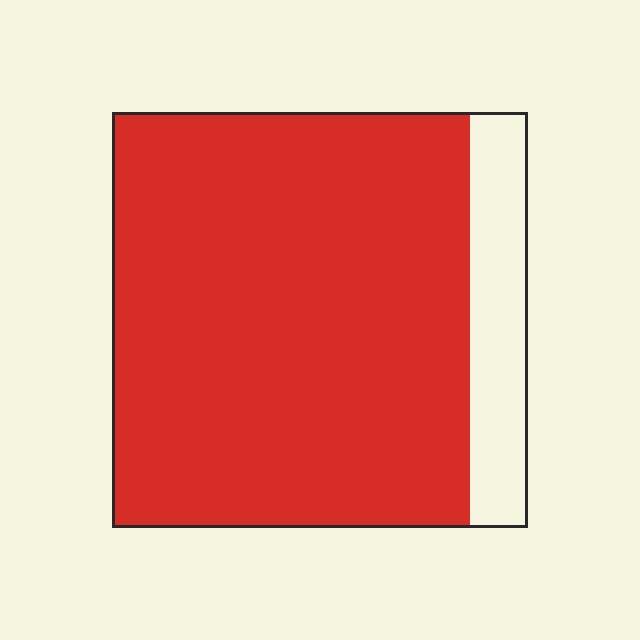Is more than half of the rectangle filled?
Yes.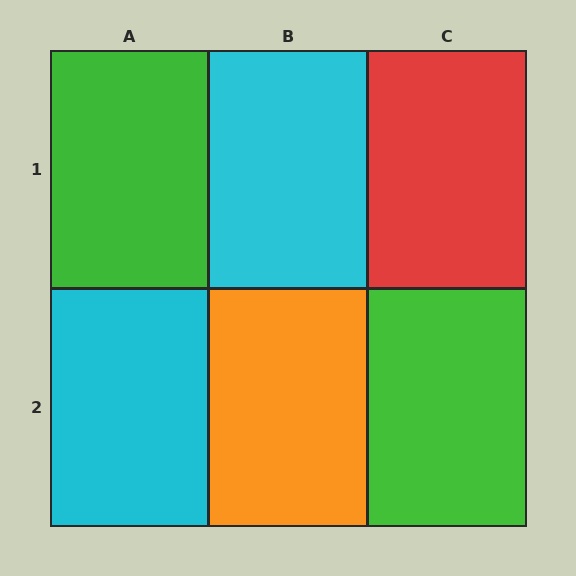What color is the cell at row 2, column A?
Cyan.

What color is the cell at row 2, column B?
Orange.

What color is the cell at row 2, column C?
Green.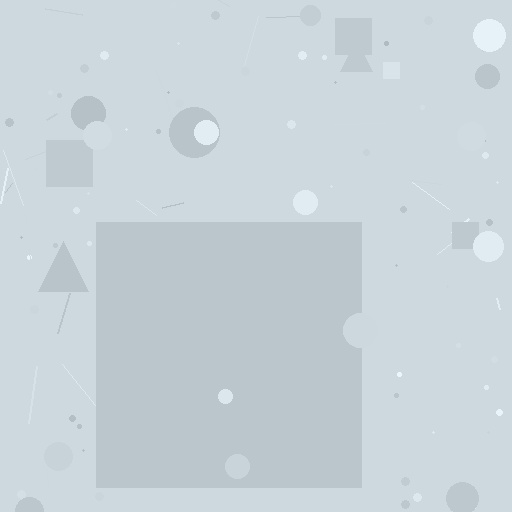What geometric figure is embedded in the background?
A square is embedded in the background.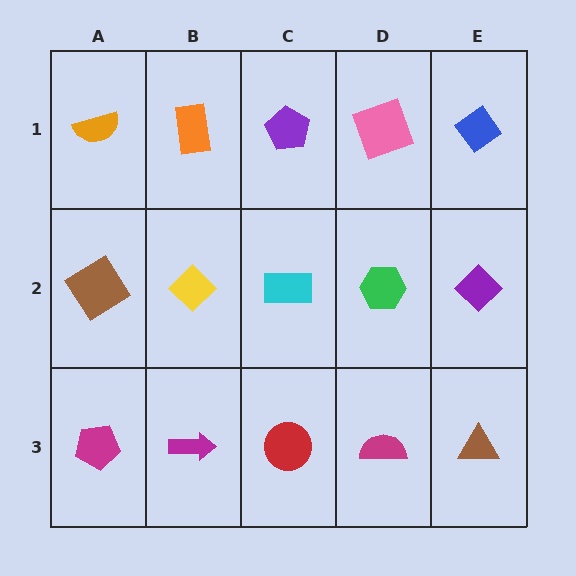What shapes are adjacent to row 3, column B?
A yellow diamond (row 2, column B), a magenta pentagon (row 3, column A), a red circle (row 3, column C).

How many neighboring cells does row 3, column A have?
2.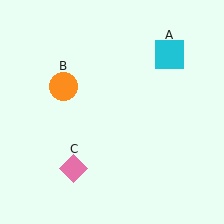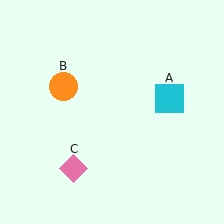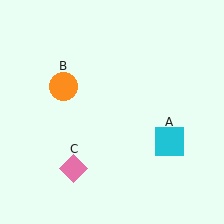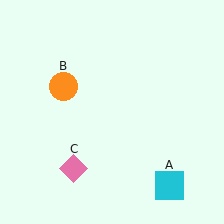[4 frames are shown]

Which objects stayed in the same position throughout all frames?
Orange circle (object B) and pink diamond (object C) remained stationary.